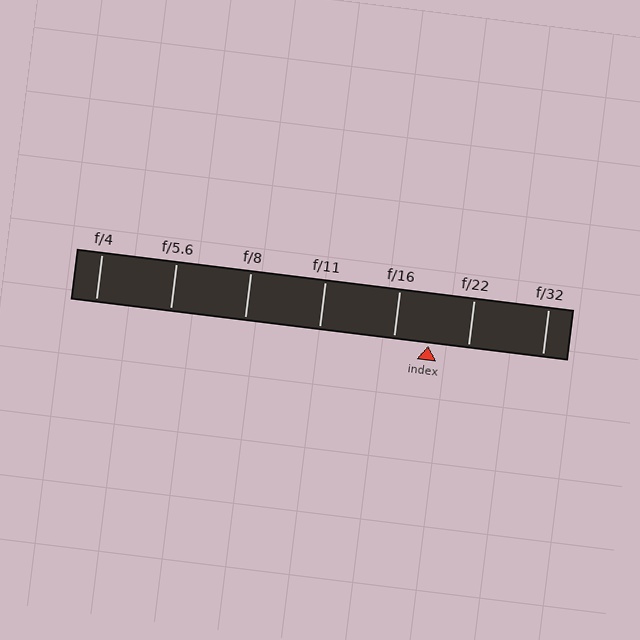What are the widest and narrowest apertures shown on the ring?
The widest aperture shown is f/4 and the narrowest is f/32.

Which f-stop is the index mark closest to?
The index mark is closest to f/16.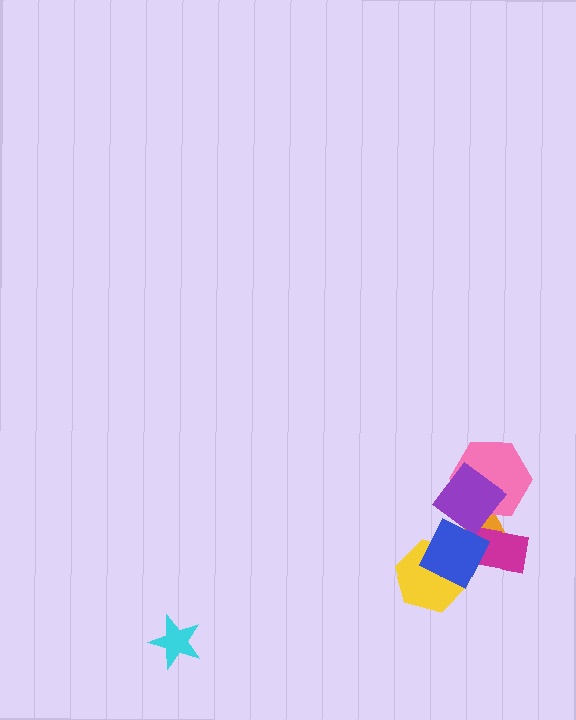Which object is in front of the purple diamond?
The blue diamond is in front of the purple diamond.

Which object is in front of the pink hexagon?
The purple diamond is in front of the pink hexagon.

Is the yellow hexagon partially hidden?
Yes, it is partially covered by another shape.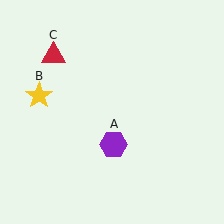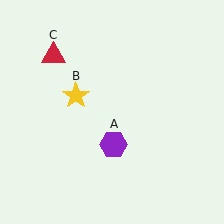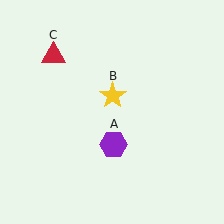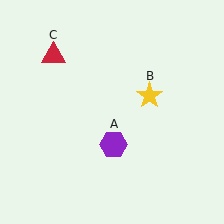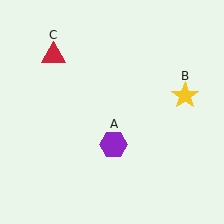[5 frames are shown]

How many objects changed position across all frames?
1 object changed position: yellow star (object B).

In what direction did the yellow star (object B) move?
The yellow star (object B) moved right.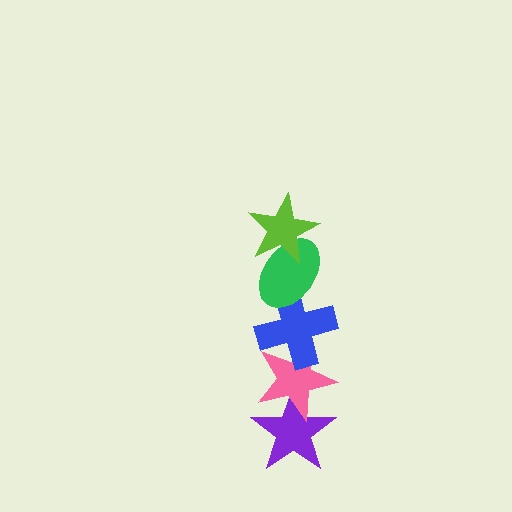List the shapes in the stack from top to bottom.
From top to bottom: the lime star, the green ellipse, the blue cross, the pink star, the purple star.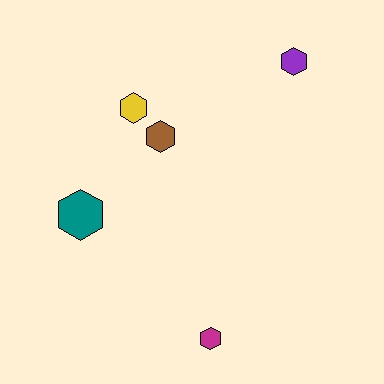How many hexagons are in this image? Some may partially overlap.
There are 5 hexagons.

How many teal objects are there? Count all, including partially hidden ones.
There is 1 teal object.